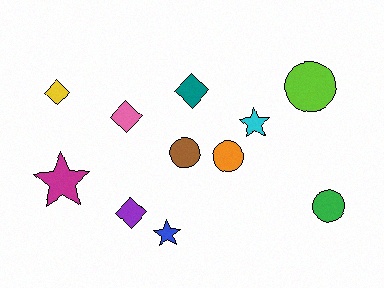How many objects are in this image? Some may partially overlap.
There are 11 objects.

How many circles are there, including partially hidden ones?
There are 4 circles.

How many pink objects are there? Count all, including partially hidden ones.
There is 1 pink object.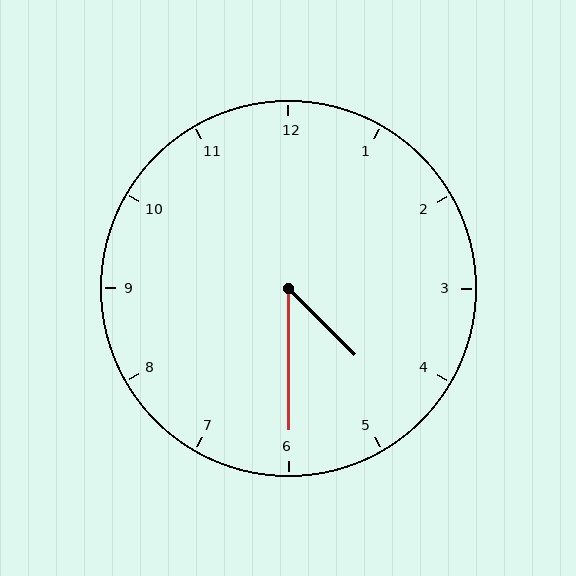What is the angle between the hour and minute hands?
Approximately 45 degrees.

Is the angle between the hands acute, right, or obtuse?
It is acute.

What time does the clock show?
4:30.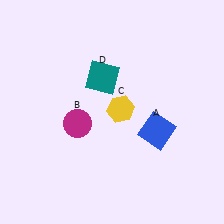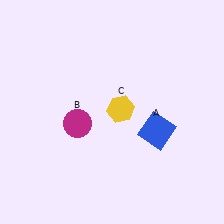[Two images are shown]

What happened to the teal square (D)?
The teal square (D) was removed in Image 2. It was in the top-left area of Image 1.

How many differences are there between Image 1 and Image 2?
There is 1 difference between the two images.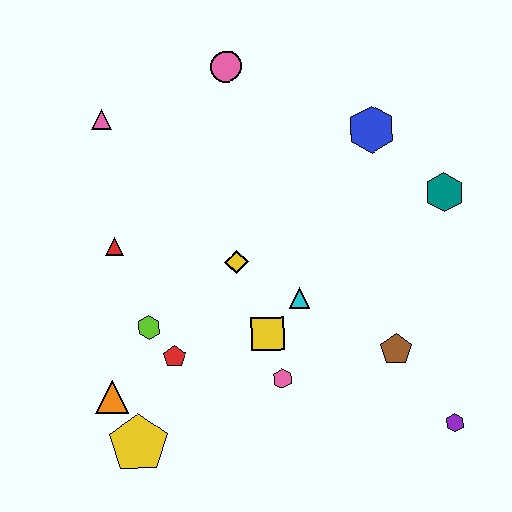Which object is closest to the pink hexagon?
The yellow square is closest to the pink hexagon.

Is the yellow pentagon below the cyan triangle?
Yes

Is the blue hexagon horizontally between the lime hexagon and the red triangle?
No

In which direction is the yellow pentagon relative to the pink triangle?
The yellow pentagon is below the pink triangle.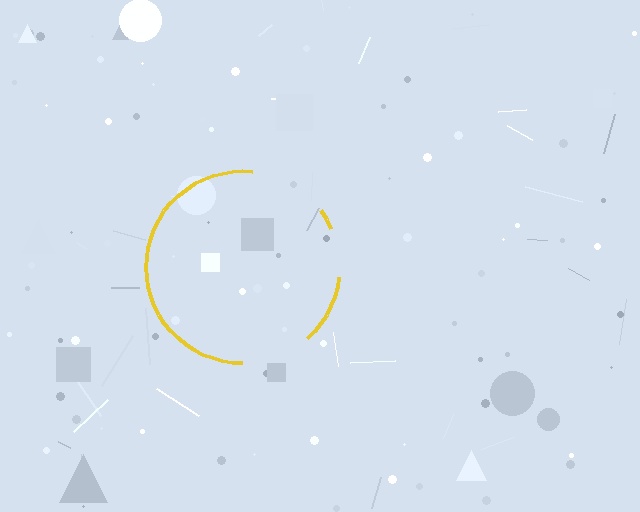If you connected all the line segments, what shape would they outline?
They would outline a circle.